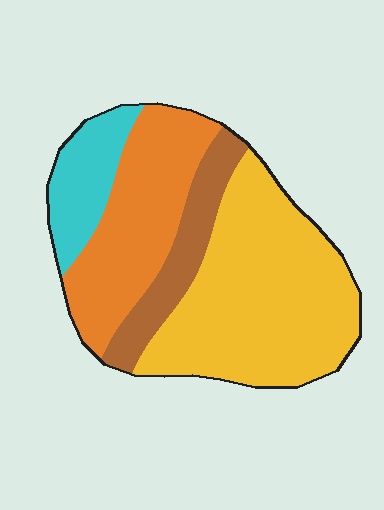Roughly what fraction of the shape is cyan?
Cyan takes up about one eighth (1/8) of the shape.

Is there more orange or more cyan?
Orange.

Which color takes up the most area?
Yellow, at roughly 45%.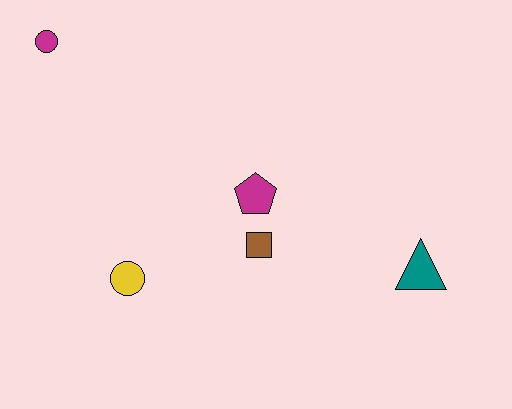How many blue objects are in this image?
There are no blue objects.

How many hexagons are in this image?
There are no hexagons.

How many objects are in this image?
There are 5 objects.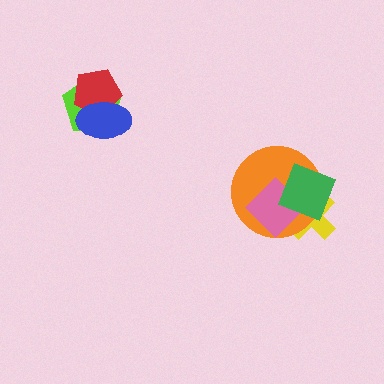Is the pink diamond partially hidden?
Yes, it is partially covered by another shape.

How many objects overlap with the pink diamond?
3 objects overlap with the pink diamond.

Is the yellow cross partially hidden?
Yes, it is partially covered by another shape.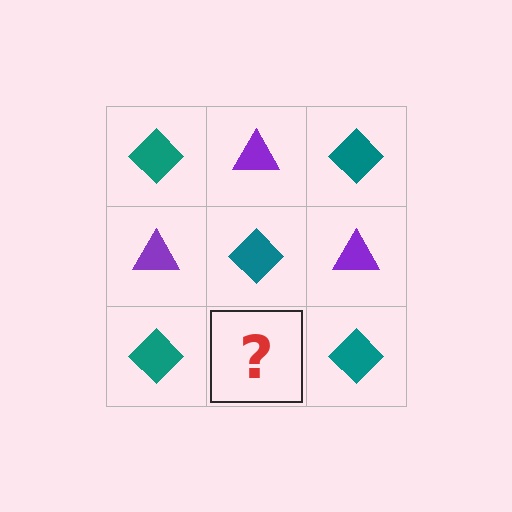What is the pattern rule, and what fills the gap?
The rule is that it alternates teal diamond and purple triangle in a checkerboard pattern. The gap should be filled with a purple triangle.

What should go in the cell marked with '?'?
The missing cell should contain a purple triangle.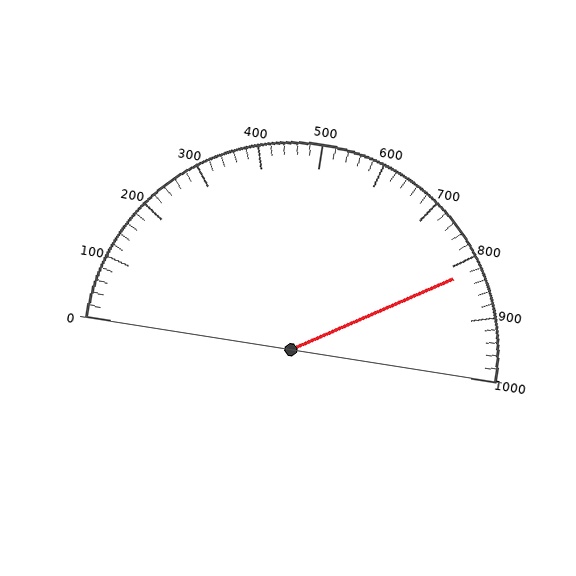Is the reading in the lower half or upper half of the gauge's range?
The reading is in the upper half of the range (0 to 1000).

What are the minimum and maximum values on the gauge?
The gauge ranges from 0 to 1000.